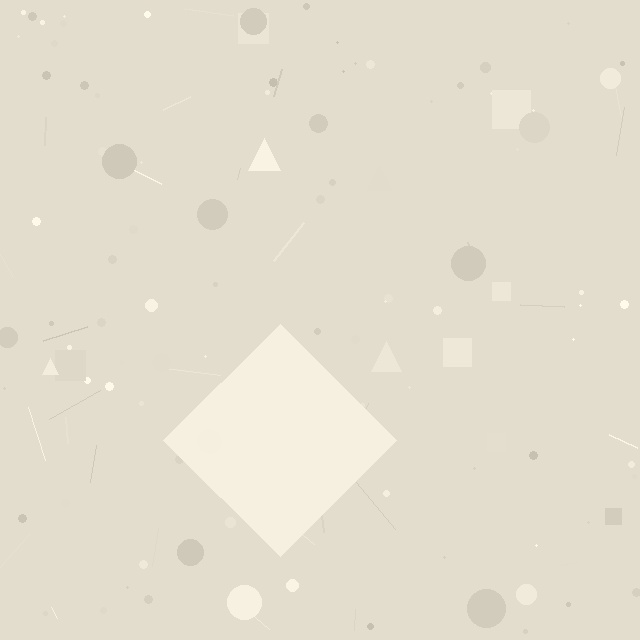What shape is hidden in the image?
A diamond is hidden in the image.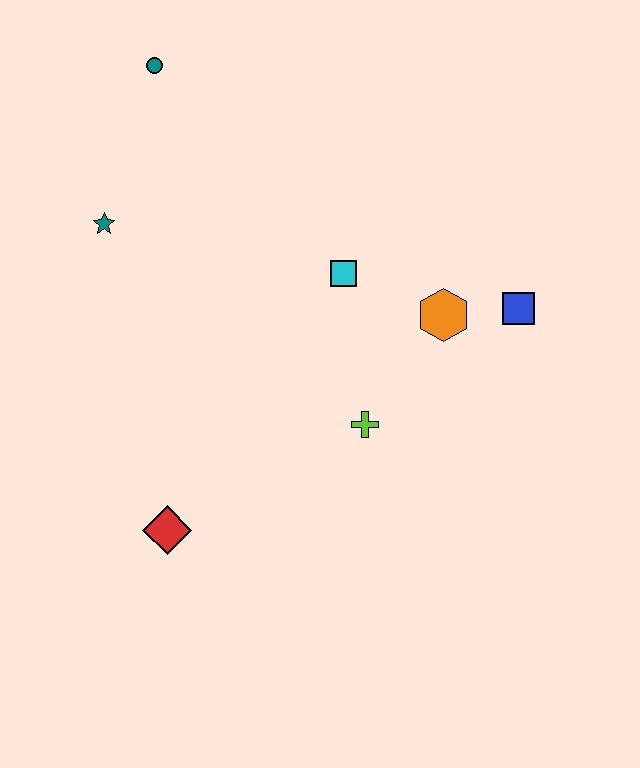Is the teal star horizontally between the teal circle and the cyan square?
No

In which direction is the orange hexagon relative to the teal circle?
The orange hexagon is to the right of the teal circle.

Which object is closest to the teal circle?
The teal star is closest to the teal circle.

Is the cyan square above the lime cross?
Yes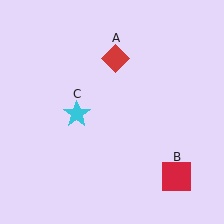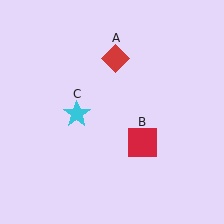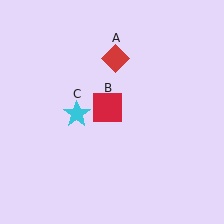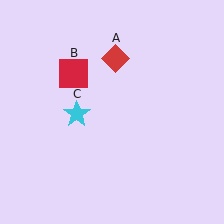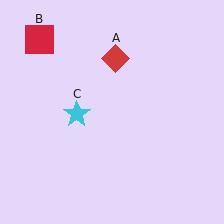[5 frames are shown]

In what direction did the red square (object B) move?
The red square (object B) moved up and to the left.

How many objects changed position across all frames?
1 object changed position: red square (object B).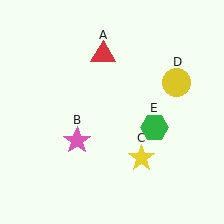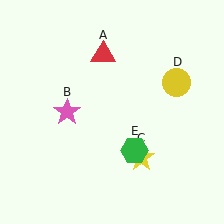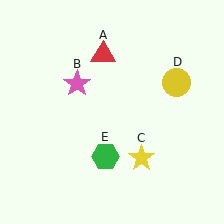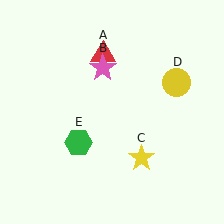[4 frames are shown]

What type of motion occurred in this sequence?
The pink star (object B), green hexagon (object E) rotated clockwise around the center of the scene.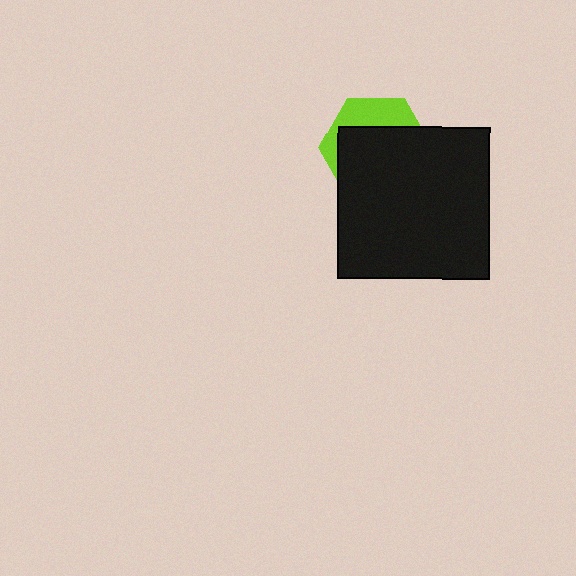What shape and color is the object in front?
The object in front is a black square.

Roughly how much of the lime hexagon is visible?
A small part of it is visible (roughly 31%).